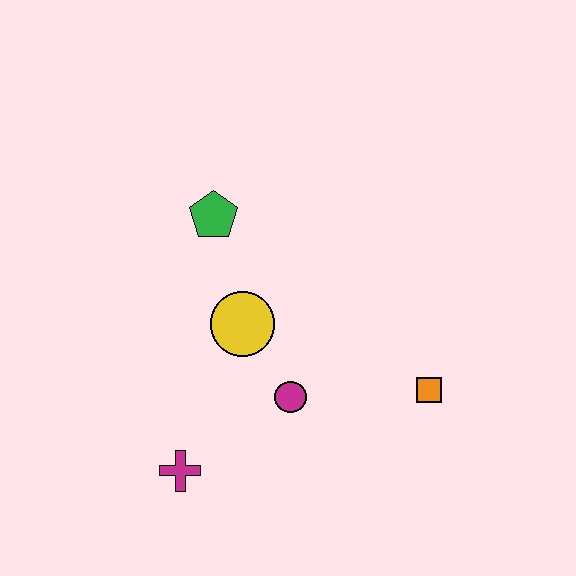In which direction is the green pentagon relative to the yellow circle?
The green pentagon is above the yellow circle.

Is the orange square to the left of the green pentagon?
No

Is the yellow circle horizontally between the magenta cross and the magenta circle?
Yes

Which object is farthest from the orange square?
The green pentagon is farthest from the orange square.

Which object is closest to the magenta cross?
The magenta circle is closest to the magenta cross.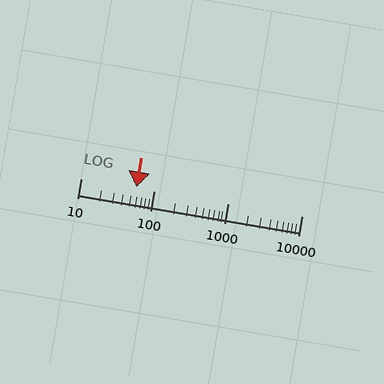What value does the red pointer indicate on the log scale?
The pointer indicates approximately 57.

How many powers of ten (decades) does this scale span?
The scale spans 3 decades, from 10 to 10000.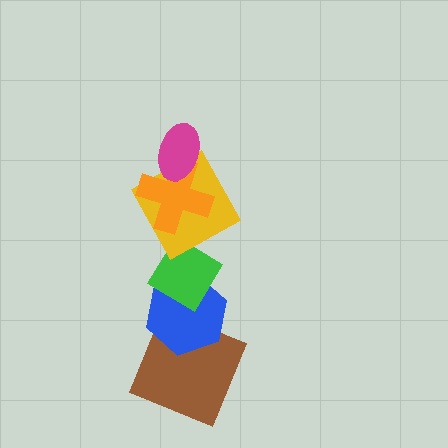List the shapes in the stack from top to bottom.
From top to bottom: the magenta ellipse, the orange cross, the yellow square, the green diamond, the blue hexagon, the brown square.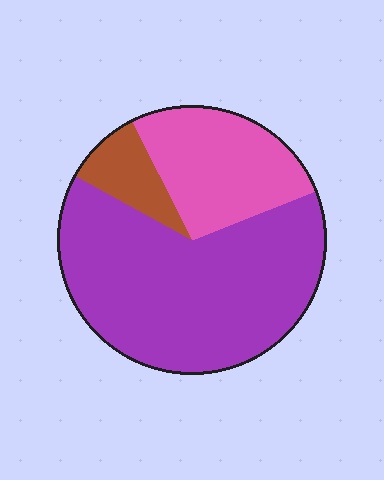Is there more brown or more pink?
Pink.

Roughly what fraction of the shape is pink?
Pink covers around 25% of the shape.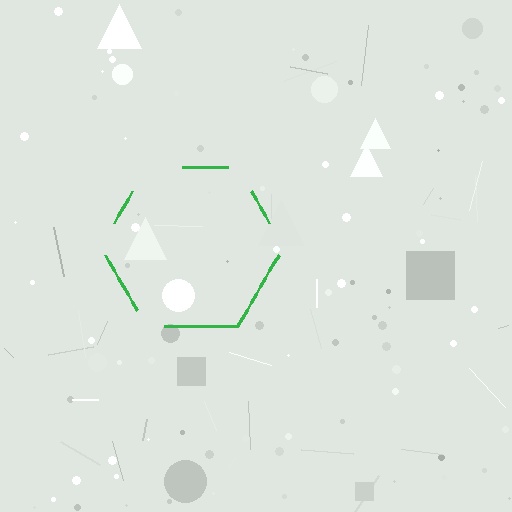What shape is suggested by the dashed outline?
The dashed outline suggests a hexagon.